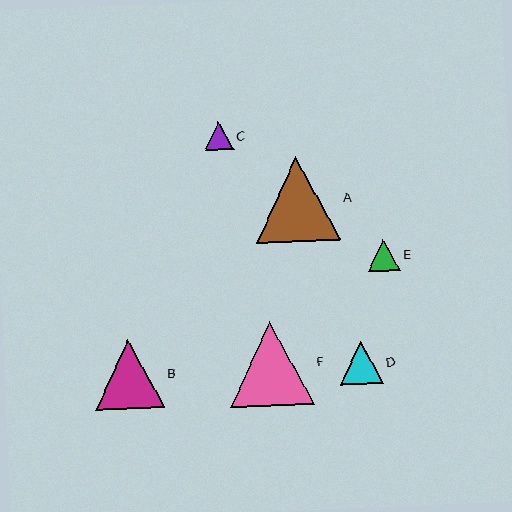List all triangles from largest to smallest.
From largest to smallest: A, F, B, D, E, C.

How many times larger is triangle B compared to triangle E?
Triangle B is approximately 2.2 times the size of triangle E.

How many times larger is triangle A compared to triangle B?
Triangle A is approximately 1.2 times the size of triangle B.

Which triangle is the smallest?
Triangle C is the smallest with a size of approximately 29 pixels.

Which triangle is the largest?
Triangle A is the largest with a size of approximately 85 pixels.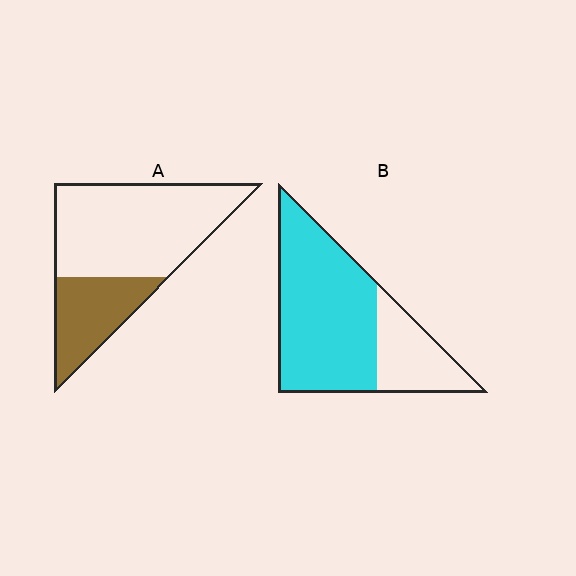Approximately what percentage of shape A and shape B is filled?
A is approximately 30% and B is approximately 70%.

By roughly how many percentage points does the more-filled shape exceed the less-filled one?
By roughly 40 percentage points (B over A).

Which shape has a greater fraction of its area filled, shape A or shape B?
Shape B.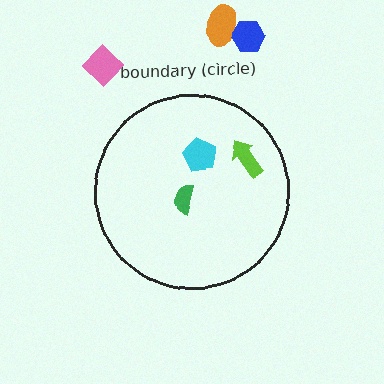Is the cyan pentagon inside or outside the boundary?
Inside.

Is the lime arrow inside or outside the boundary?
Inside.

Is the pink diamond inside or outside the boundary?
Outside.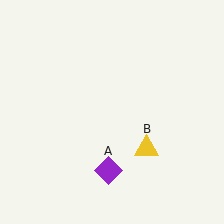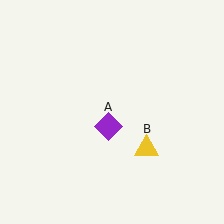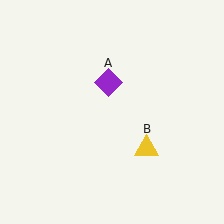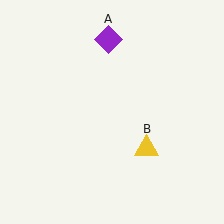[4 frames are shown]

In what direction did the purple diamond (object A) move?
The purple diamond (object A) moved up.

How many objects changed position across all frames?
1 object changed position: purple diamond (object A).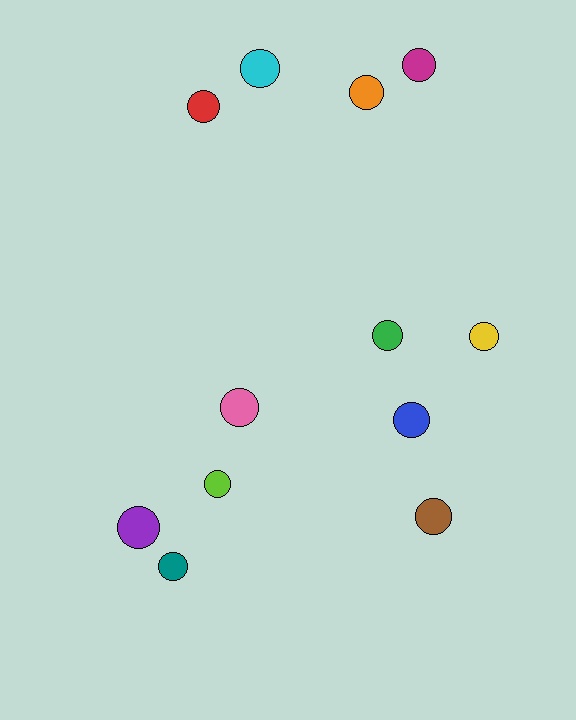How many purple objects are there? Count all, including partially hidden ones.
There is 1 purple object.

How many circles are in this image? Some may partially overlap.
There are 12 circles.